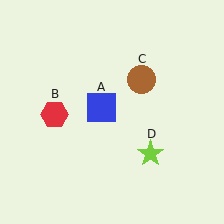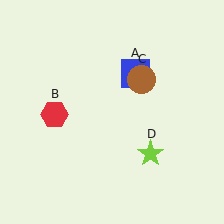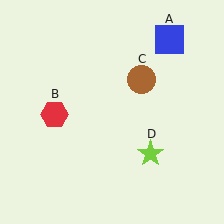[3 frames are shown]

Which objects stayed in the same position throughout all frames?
Red hexagon (object B) and brown circle (object C) and lime star (object D) remained stationary.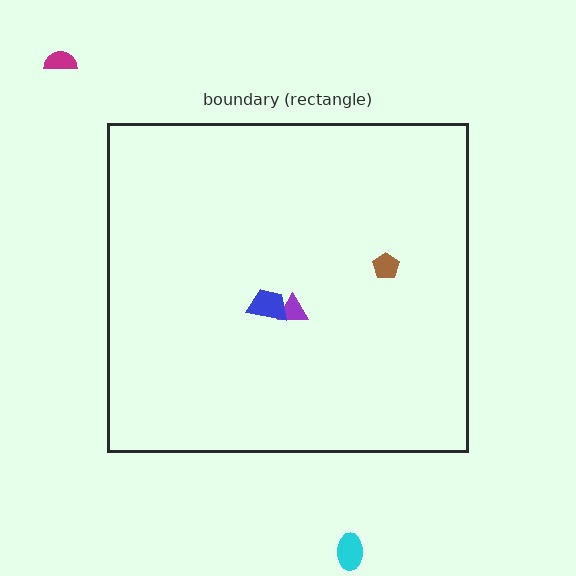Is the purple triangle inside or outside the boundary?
Inside.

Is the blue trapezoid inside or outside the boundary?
Inside.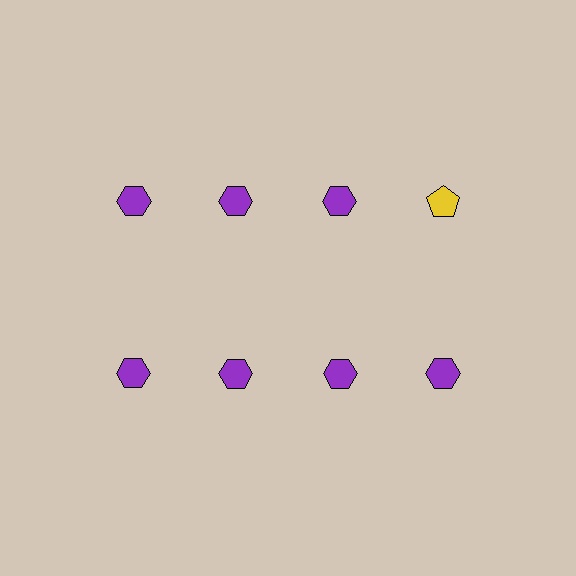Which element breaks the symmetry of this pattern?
The yellow pentagon in the top row, second from right column breaks the symmetry. All other shapes are purple hexagons.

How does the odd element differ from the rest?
It differs in both color (yellow instead of purple) and shape (pentagon instead of hexagon).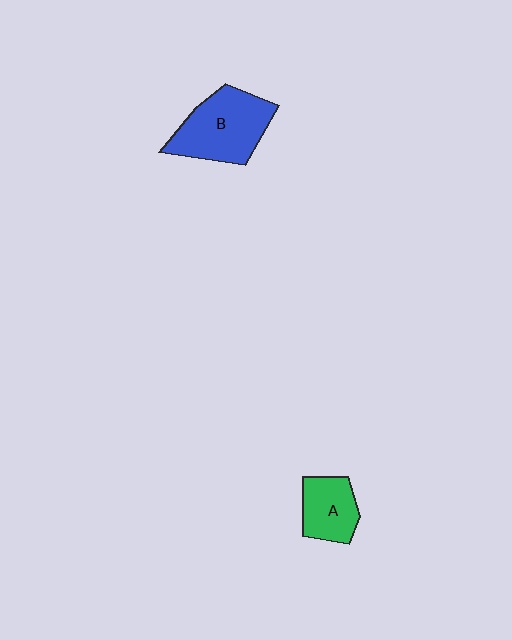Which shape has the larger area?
Shape B (blue).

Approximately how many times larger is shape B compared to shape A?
Approximately 1.7 times.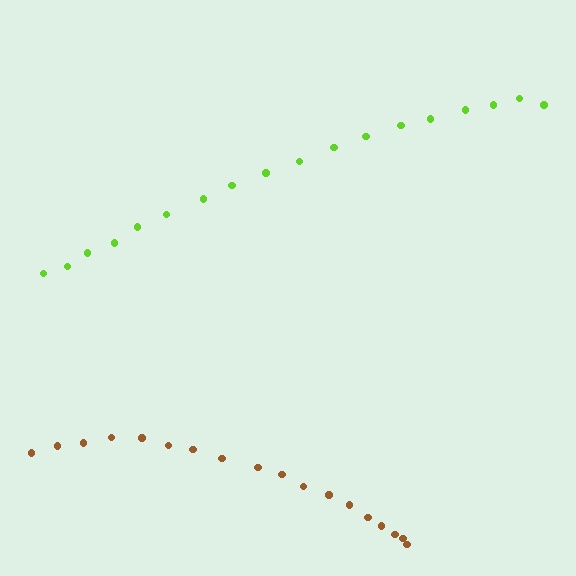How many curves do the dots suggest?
There are 2 distinct paths.